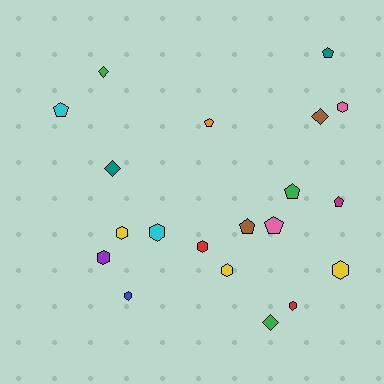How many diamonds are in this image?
There are 4 diamonds.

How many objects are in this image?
There are 20 objects.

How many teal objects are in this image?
There are 2 teal objects.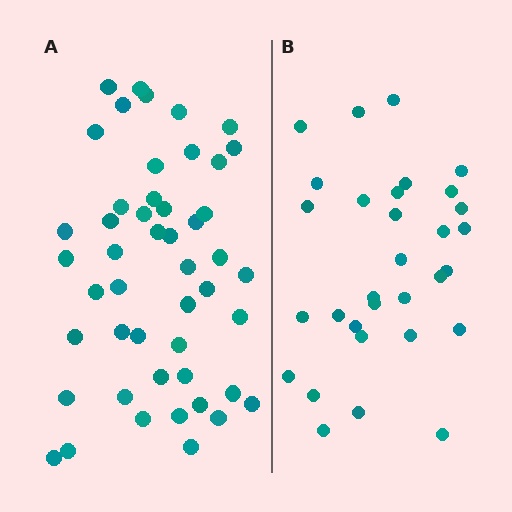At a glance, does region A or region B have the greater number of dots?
Region A (the left region) has more dots.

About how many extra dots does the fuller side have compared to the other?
Region A has approximately 15 more dots than region B.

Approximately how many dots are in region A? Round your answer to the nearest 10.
About 50 dots. (The exact count is 48, which rounds to 50.)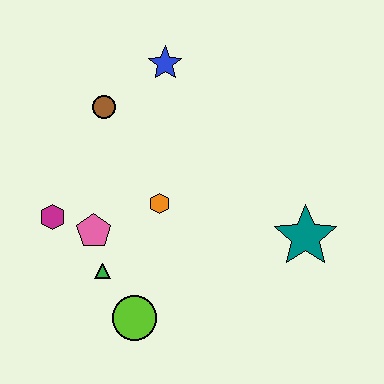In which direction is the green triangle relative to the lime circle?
The green triangle is above the lime circle.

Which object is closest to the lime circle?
The green triangle is closest to the lime circle.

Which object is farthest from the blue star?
The lime circle is farthest from the blue star.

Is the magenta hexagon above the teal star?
Yes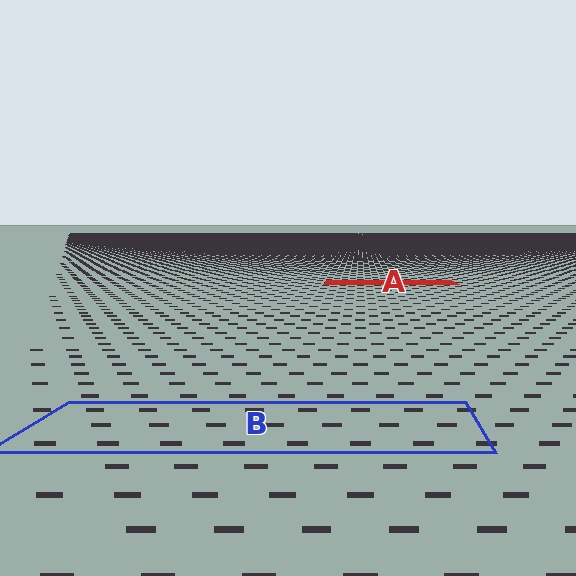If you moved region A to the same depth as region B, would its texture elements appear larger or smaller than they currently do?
They would appear larger. At a closer depth, the same texture elements are projected at a bigger on-screen size.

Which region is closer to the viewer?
Region B is closer. The texture elements there are larger and more spread out.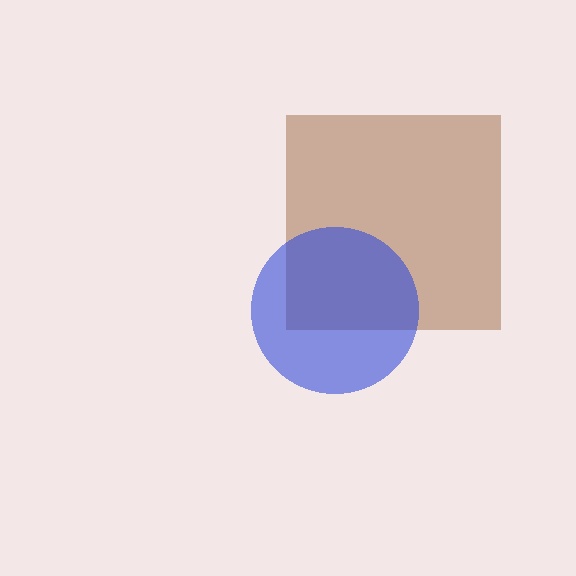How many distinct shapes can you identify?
There are 2 distinct shapes: a brown square, a blue circle.